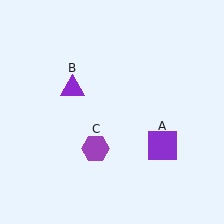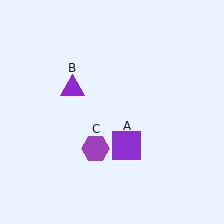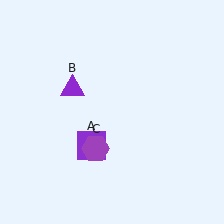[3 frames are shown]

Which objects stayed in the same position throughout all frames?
Purple triangle (object B) and purple hexagon (object C) remained stationary.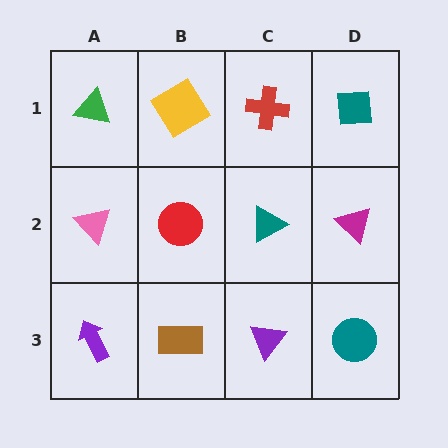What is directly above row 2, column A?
A green triangle.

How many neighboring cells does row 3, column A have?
2.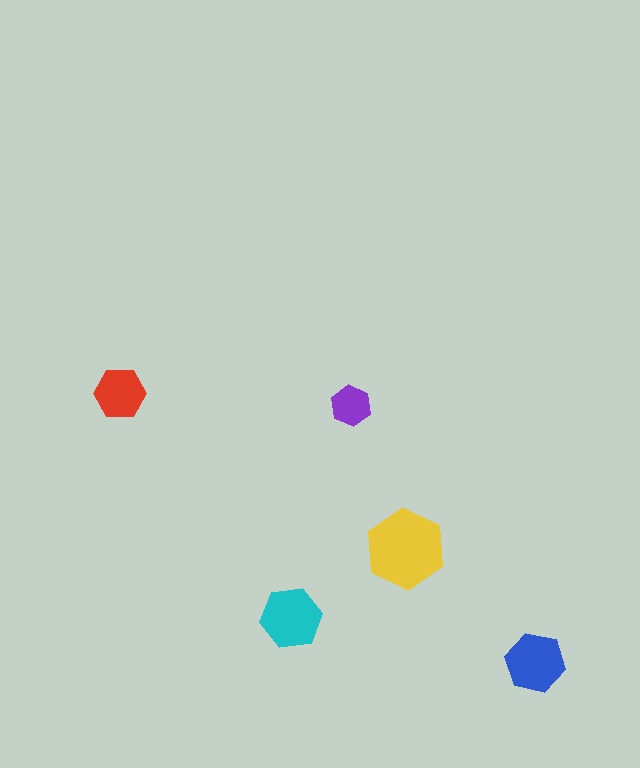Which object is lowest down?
The blue hexagon is bottommost.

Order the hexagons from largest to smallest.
the yellow one, the cyan one, the blue one, the red one, the purple one.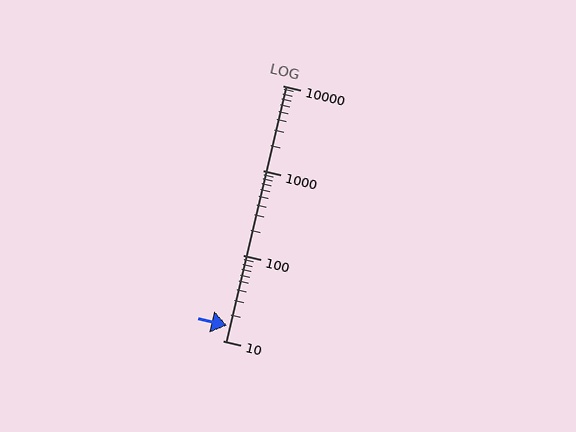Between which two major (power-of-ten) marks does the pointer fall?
The pointer is between 10 and 100.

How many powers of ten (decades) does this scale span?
The scale spans 3 decades, from 10 to 10000.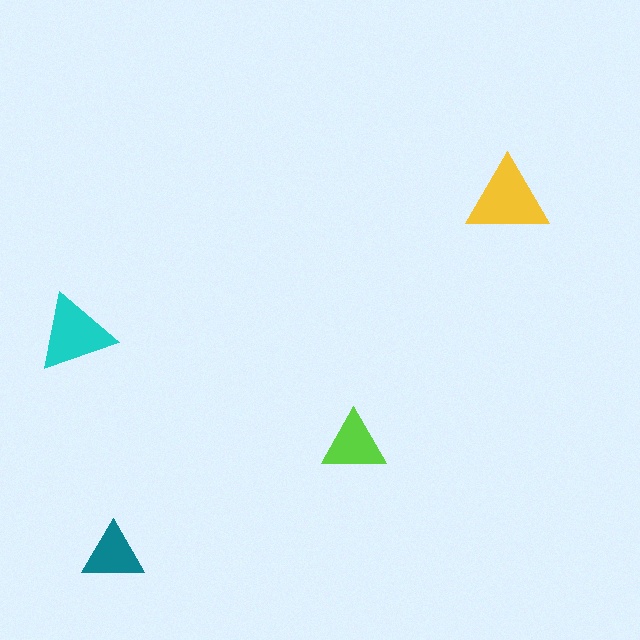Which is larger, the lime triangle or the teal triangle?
The lime one.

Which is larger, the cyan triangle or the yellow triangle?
The yellow one.